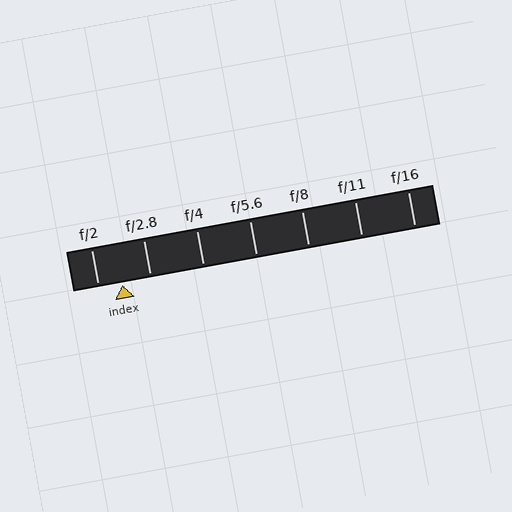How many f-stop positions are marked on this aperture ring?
There are 7 f-stop positions marked.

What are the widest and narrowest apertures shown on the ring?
The widest aperture shown is f/2 and the narrowest is f/16.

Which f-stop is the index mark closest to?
The index mark is closest to f/2.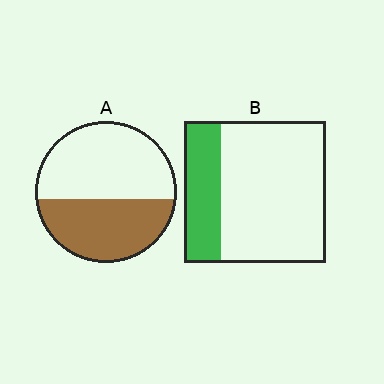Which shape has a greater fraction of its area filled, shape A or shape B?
Shape A.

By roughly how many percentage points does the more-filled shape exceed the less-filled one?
By roughly 20 percentage points (A over B).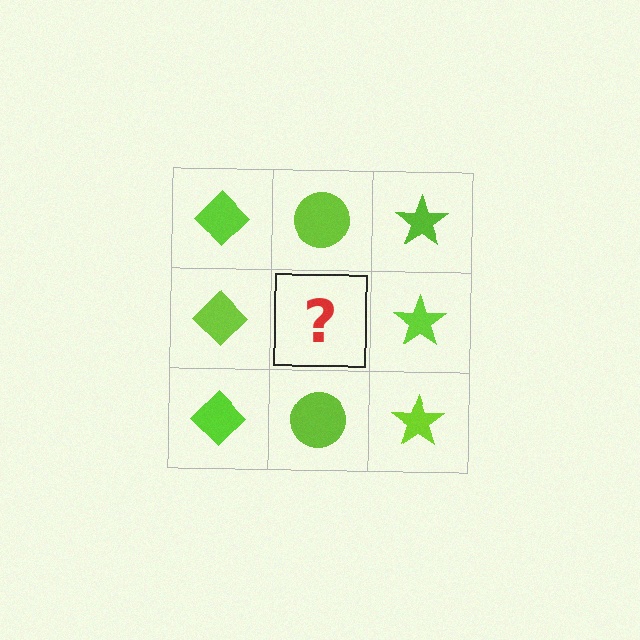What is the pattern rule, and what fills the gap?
The rule is that each column has a consistent shape. The gap should be filled with a lime circle.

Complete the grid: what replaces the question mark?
The question mark should be replaced with a lime circle.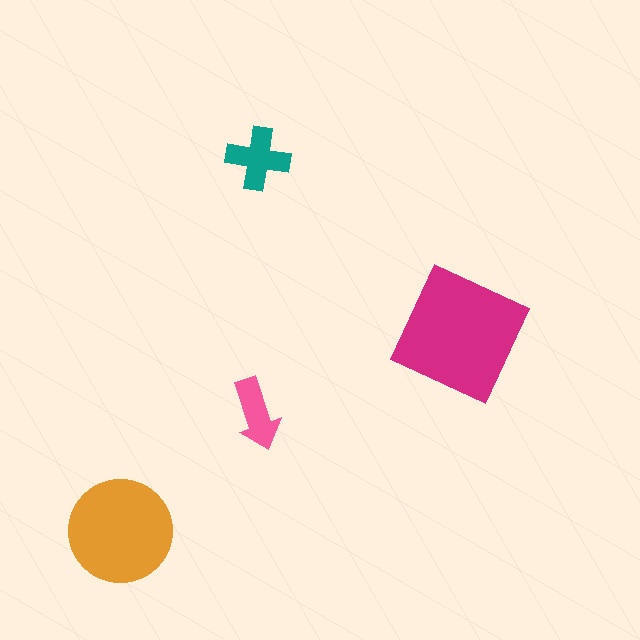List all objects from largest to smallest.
The magenta square, the orange circle, the teal cross, the pink arrow.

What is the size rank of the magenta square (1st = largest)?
1st.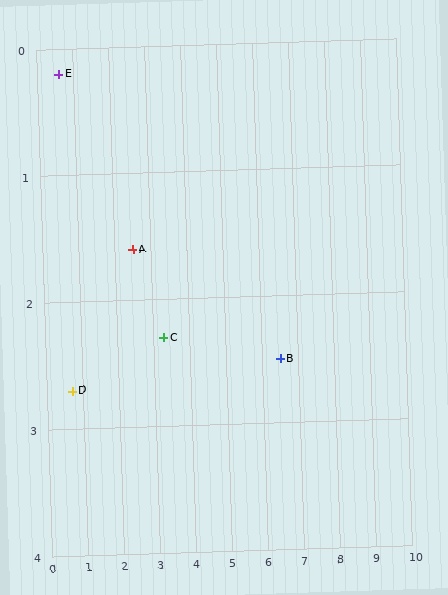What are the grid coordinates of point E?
Point E is at approximately (0.6, 0.2).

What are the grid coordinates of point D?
Point D is at approximately (0.7, 2.7).